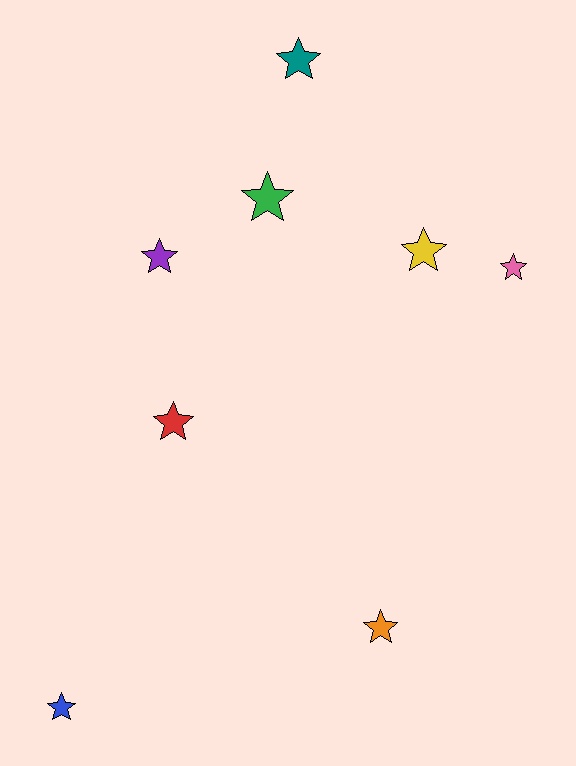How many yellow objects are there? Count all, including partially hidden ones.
There is 1 yellow object.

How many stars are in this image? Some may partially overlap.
There are 8 stars.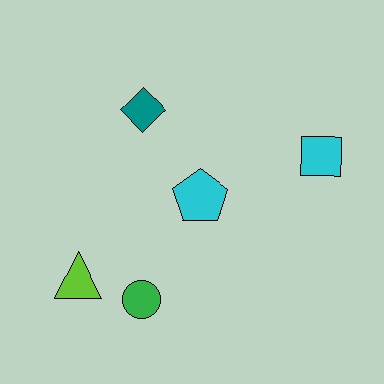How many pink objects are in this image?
There are no pink objects.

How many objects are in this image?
There are 5 objects.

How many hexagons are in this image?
There are no hexagons.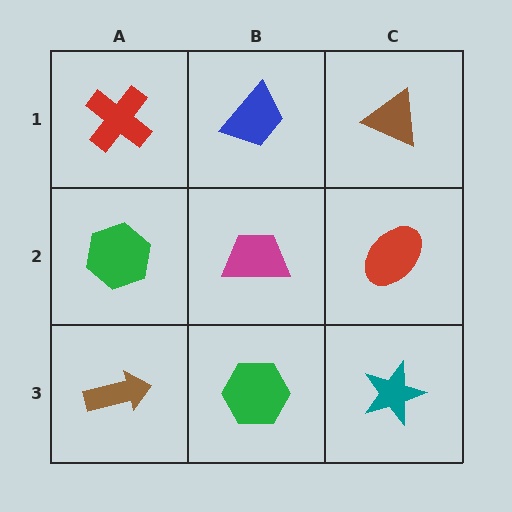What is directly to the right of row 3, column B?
A teal star.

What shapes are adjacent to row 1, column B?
A magenta trapezoid (row 2, column B), a red cross (row 1, column A), a brown triangle (row 1, column C).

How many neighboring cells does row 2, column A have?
3.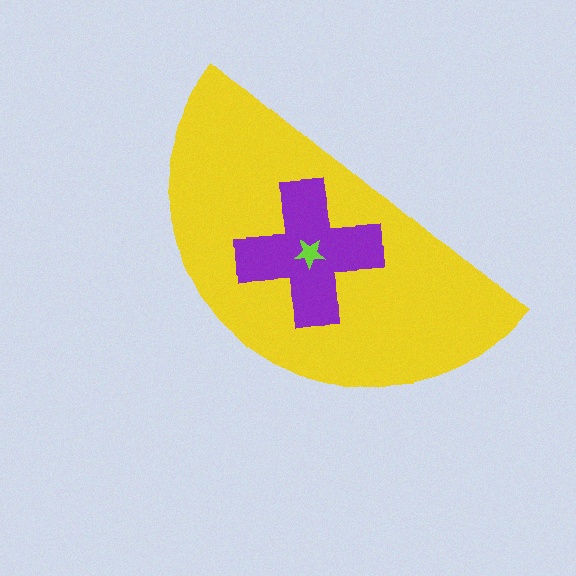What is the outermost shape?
The yellow semicircle.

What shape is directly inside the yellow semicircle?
The purple cross.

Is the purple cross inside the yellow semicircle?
Yes.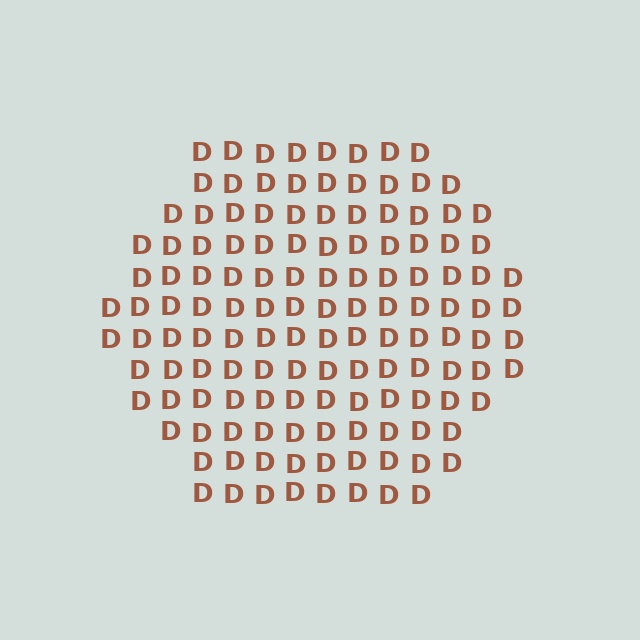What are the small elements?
The small elements are letter D's.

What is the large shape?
The large shape is a hexagon.